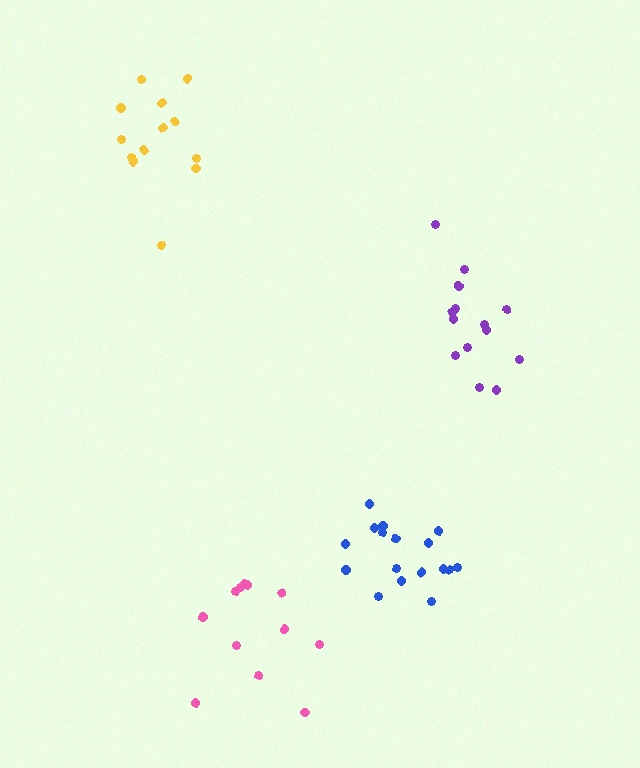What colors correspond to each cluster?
The clusters are colored: pink, yellow, purple, blue.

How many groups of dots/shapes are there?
There are 4 groups.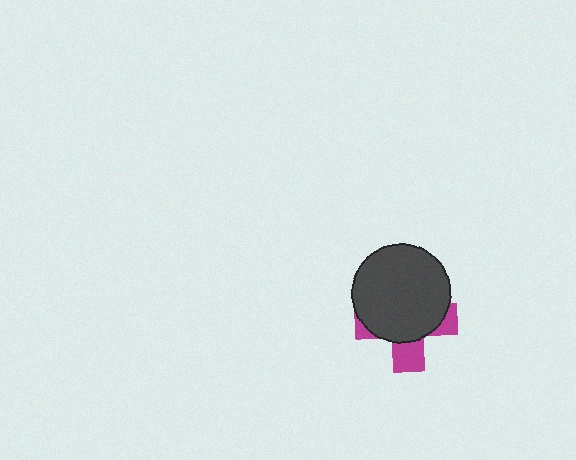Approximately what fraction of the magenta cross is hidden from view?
Roughly 69% of the magenta cross is hidden behind the dark gray circle.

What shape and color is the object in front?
The object in front is a dark gray circle.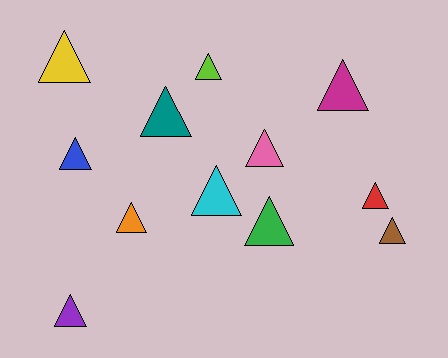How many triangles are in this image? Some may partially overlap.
There are 12 triangles.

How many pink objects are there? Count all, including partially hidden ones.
There is 1 pink object.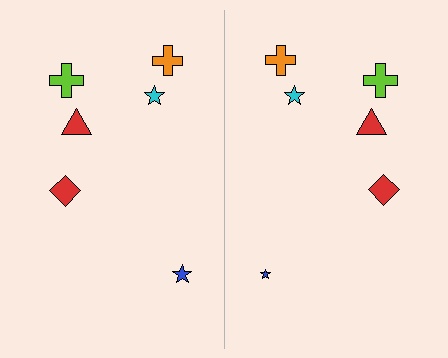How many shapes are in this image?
There are 12 shapes in this image.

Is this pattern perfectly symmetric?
No, the pattern is not perfectly symmetric. The blue star on the right side has a different size than its mirror counterpart.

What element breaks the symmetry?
The blue star on the right side has a different size than its mirror counterpart.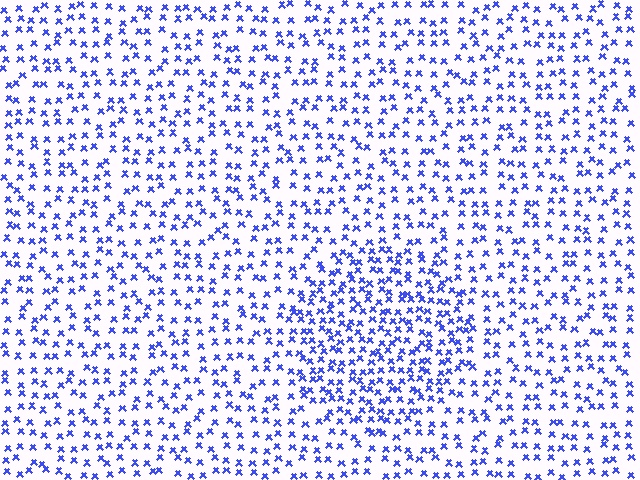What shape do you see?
I see a circle.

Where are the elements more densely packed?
The elements are more densely packed inside the circle boundary.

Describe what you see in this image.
The image contains small blue elements arranged at two different densities. A circle-shaped region is visible where the elements are more densely packed than the surrounding area.